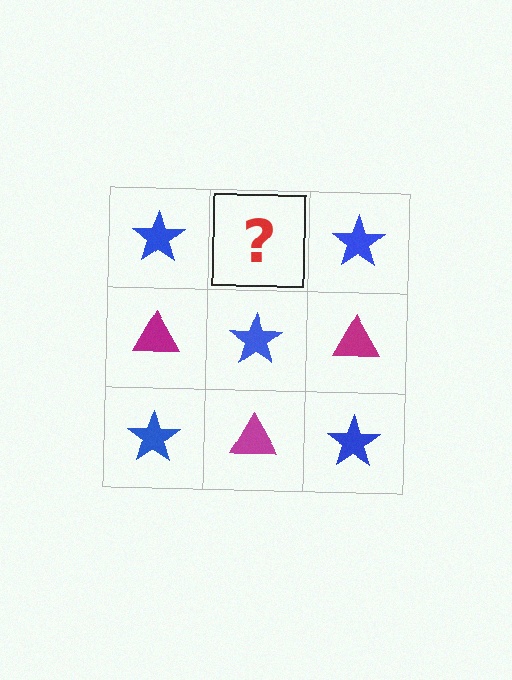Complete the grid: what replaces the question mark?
The question mark should be replaced with a magenta triangle.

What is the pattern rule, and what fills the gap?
The rule is that it alternates blue star and magenta triangle in a checkerboard pattern. The gap should be filled with a magenta triangle.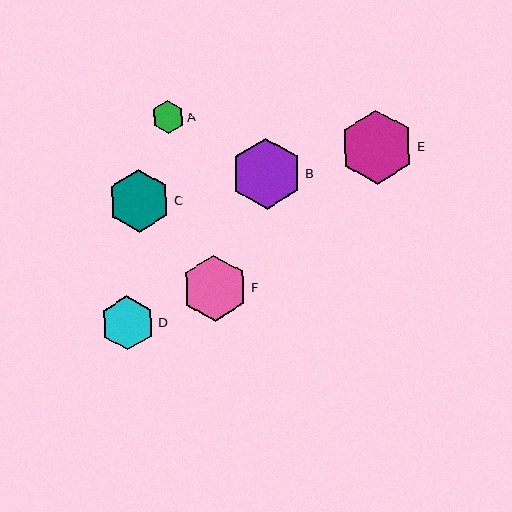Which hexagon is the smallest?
Hexagon A is the smallest with a size of approximately 33 pixels.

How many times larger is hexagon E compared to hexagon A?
Hexagon E is approximately 2.3 times the size of hexagon A.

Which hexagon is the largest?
Hexagon E is the largest with a size of approximately 74 pixels.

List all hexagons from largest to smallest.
From largest to smallest: E, B, F, C, D, A.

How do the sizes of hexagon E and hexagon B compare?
Hexagon E and hexagon B are approximately the same size.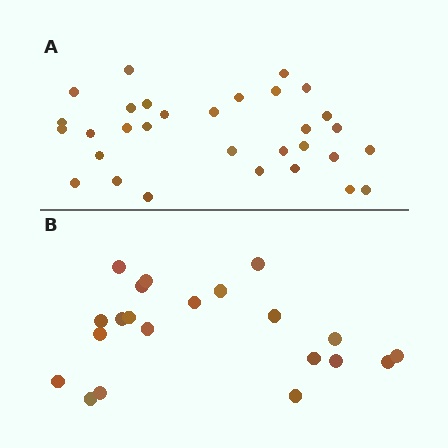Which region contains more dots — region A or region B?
Region A (the top region) has more dots.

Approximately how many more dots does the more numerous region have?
Region A has roughly 10 or so more dots than region B.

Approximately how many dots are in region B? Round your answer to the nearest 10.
About 20 dots. (The exact count is 21, which rounds to 20.)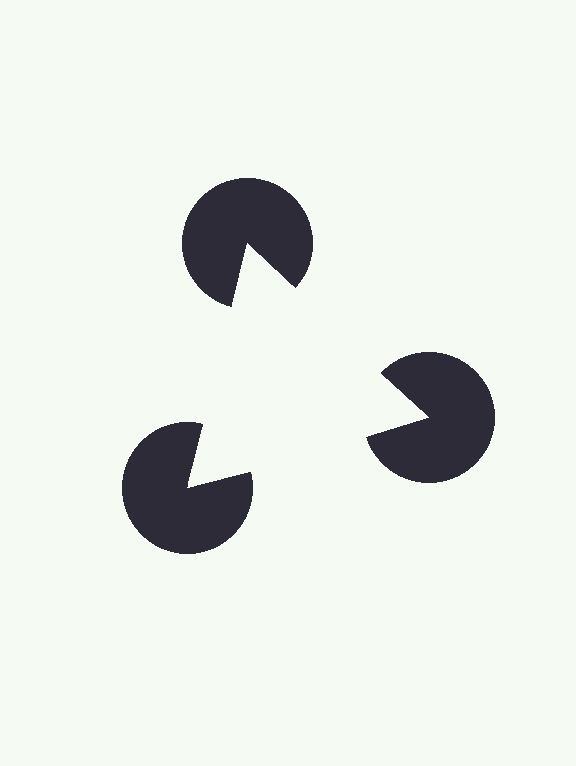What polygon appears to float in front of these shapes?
An illusory triangle — its edges are inferred from the aligned wedge cuts in the pac-man discs, not physically drawn.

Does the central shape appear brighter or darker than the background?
It typically appears slightly brighter than the background, even though no actual brightness change is drawn.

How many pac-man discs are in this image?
There are 3 — one at each vertex of the illusory triangle.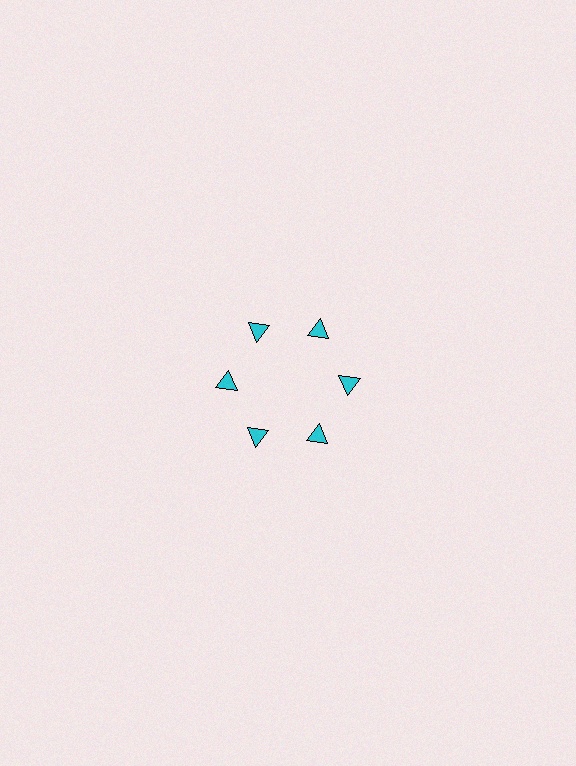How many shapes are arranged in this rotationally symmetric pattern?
There are 6 shapes, arranged in 6 groups of 1.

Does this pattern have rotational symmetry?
Yes, this pattern has 6-fold rotational symmetry. It looks the same after rotating 60 degrees around the center.